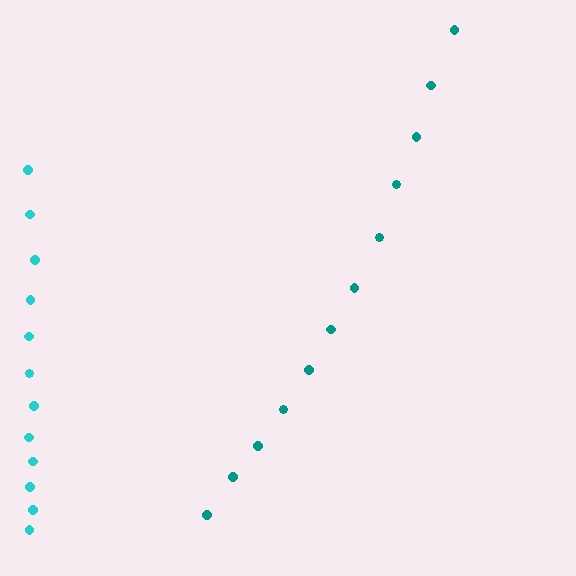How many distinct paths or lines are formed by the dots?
There are 2 distinct paths.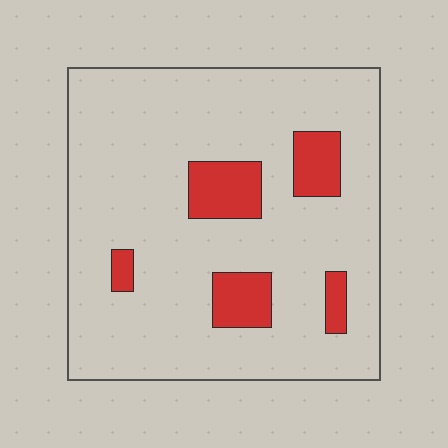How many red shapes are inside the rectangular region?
5.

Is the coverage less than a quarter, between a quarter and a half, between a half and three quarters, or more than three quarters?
Less than a quarter.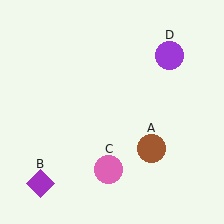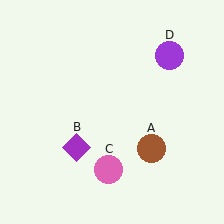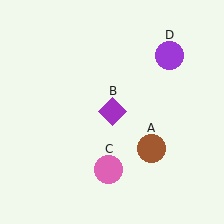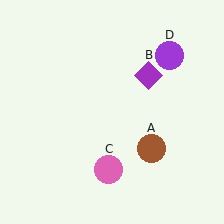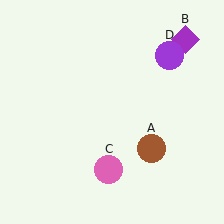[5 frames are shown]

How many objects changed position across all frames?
1 object changed position: purple diamond (object B).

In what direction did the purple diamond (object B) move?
The purple diamond (object B) moved up and to the right.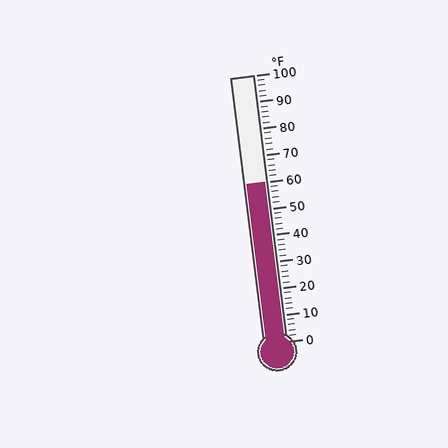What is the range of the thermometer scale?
The thermometer scale ranges from 0°F to 100°F.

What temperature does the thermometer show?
The thermometer shows approximately 60°F.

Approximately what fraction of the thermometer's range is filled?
The thermometer is filled to approximately 60% of its range.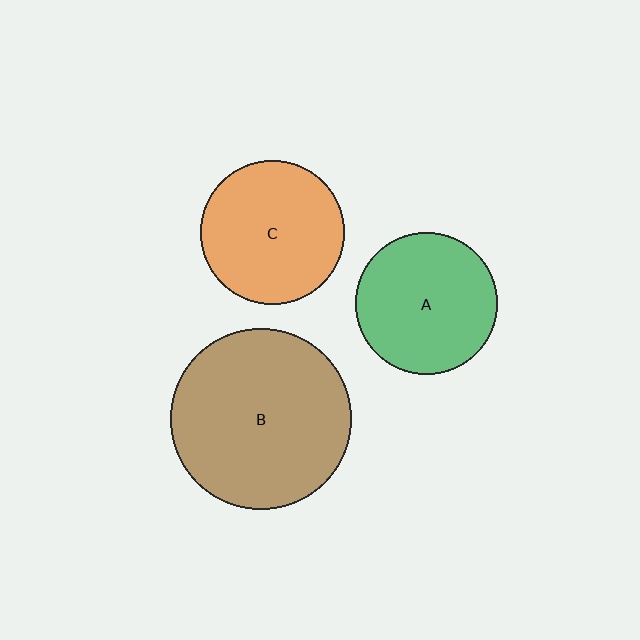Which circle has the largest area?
Circle B (brown).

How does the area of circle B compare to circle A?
Approximately 1.6 times.